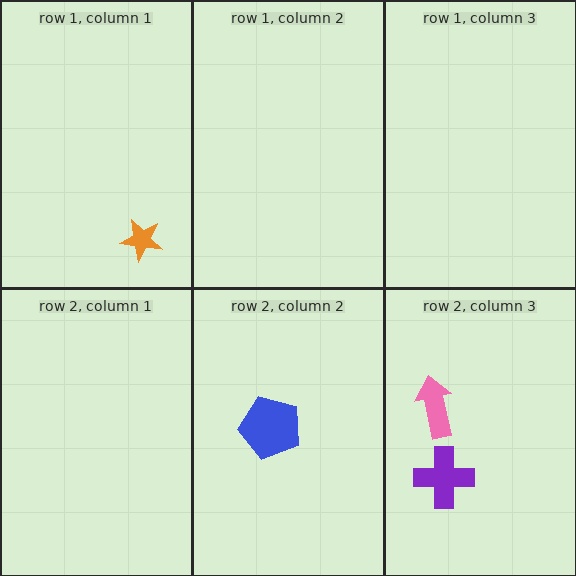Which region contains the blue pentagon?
The row 2, column 2 region.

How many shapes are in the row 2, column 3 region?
2.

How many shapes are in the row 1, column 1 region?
1.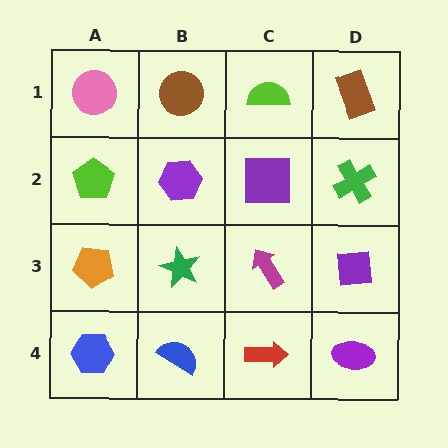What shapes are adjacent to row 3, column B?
A purple hexagon (row 2, column B), a blue semicircle (row 4, column B), an orange pentagon (row 3, column A), a magenta arrow (row 3, column C).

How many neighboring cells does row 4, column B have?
3.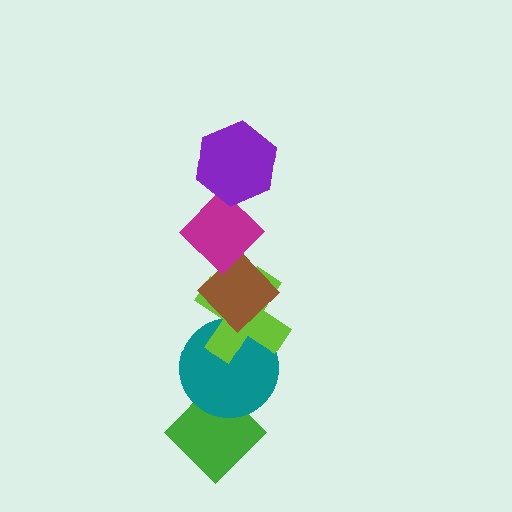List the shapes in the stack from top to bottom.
From top to bottom: the purple hexagon, the magenta diamond, the brown diamond, the lime cross, the teal circle, the green diamond.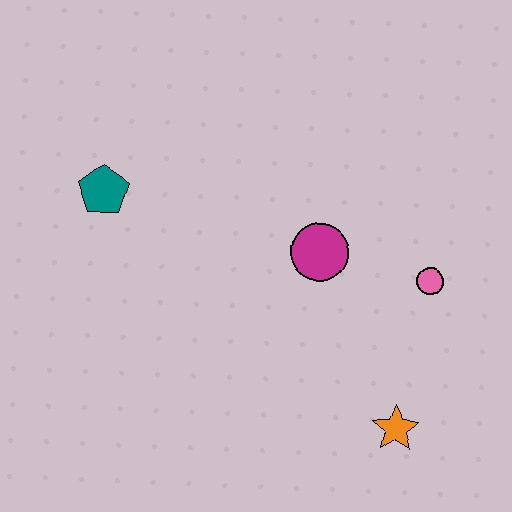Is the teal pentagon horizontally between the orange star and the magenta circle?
No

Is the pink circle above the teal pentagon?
No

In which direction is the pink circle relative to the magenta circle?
The pink circle is to the right of the magenta circle.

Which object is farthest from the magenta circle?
The teal pentagon is farthest from the magenta circle.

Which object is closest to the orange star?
The pink circle is closest to the orange star.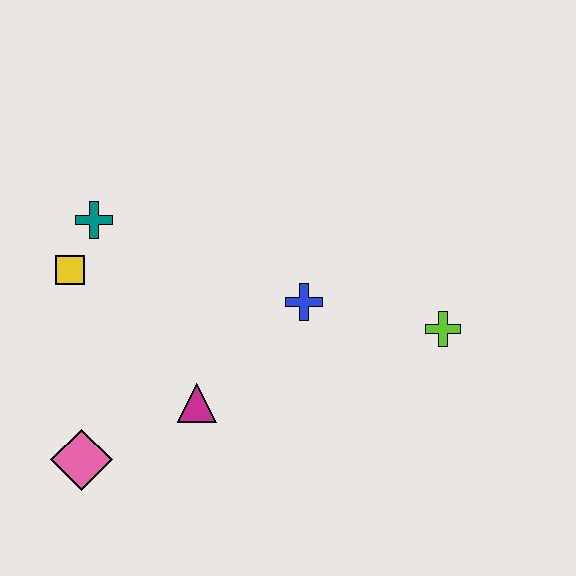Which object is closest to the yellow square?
The teal cross is closest to the yellow square.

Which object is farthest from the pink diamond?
The lime cross is farthest from the pink diamond.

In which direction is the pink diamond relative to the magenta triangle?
The pink diamond is to the left of the magenta triangle.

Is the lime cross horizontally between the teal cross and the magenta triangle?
No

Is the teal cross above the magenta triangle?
Yes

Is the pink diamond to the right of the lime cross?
No